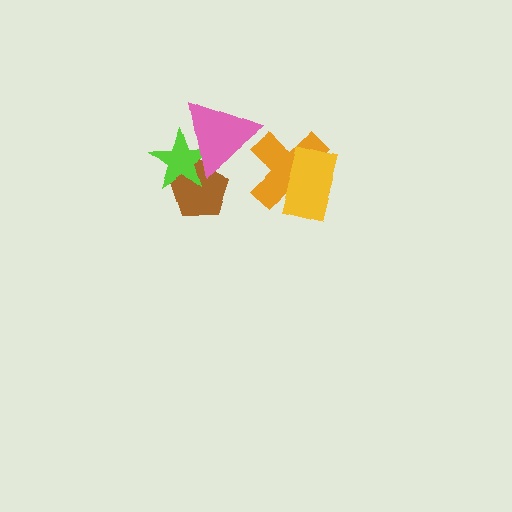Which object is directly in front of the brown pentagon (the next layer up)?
The lime star is directly in front of the brown pentagon.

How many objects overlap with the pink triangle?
3 objects overlap with the pink triangle.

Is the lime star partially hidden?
Yes, it is partially covered by another shape.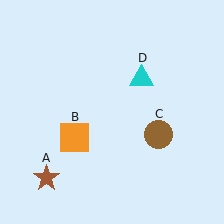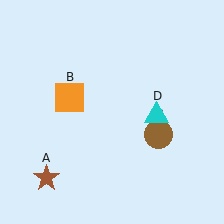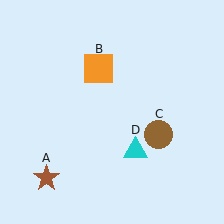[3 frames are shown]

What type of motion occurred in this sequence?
The orange square (object B), cyan triangle (object D) rotated clockwise around the center of the scene.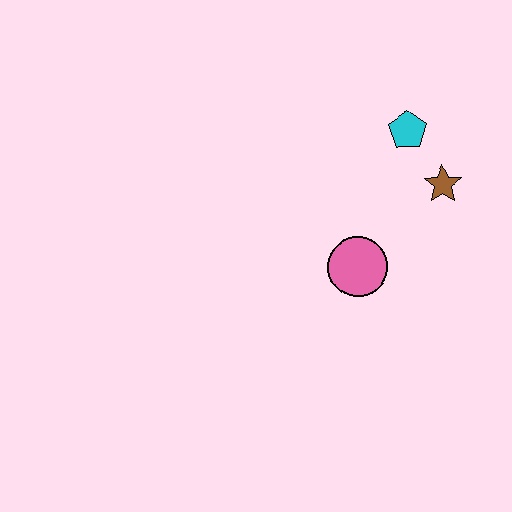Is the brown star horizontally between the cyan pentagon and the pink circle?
No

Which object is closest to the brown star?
The cyan pentagon is closest to the brown star.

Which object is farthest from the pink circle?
The cyan pentagon is farthest from the pink circle.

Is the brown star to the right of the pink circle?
Yes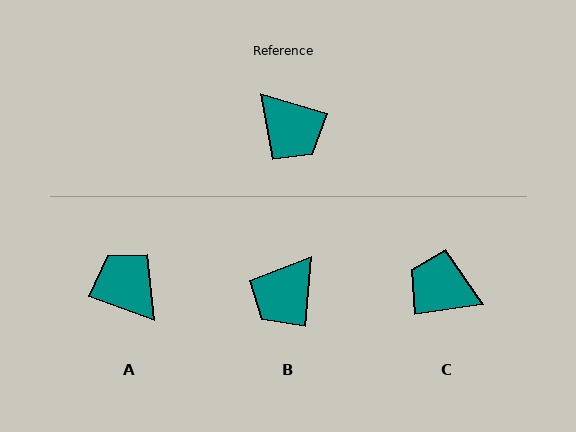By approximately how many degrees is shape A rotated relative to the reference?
Approximately 176 degrees counter-clockwise.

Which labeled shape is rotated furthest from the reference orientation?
A, about 176 degrees away.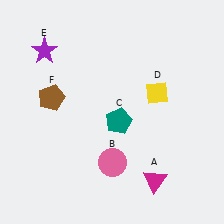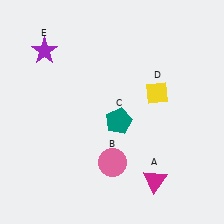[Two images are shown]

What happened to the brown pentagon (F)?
The brown pentagon (F) was removed in Image 2. It was in the top-left area of Image 1.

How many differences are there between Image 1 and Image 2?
There is 1 difference between the two images.